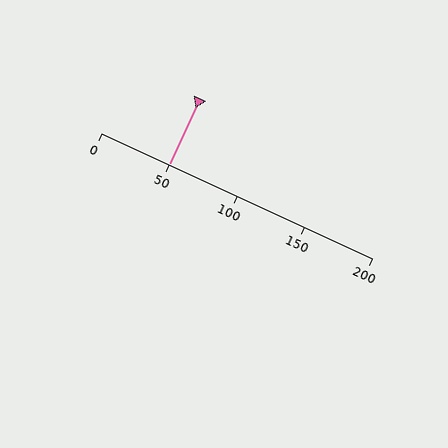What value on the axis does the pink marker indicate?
The marker indicates approximately 50.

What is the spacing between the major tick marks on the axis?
The major ticks are spaced 50 apart.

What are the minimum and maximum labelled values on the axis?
The axis runs from 0 to 200.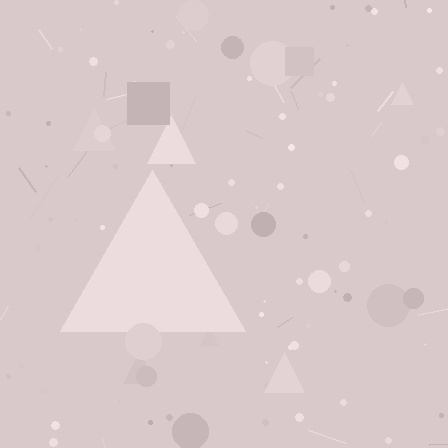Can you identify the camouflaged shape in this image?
The camouflaged shape is a triangle.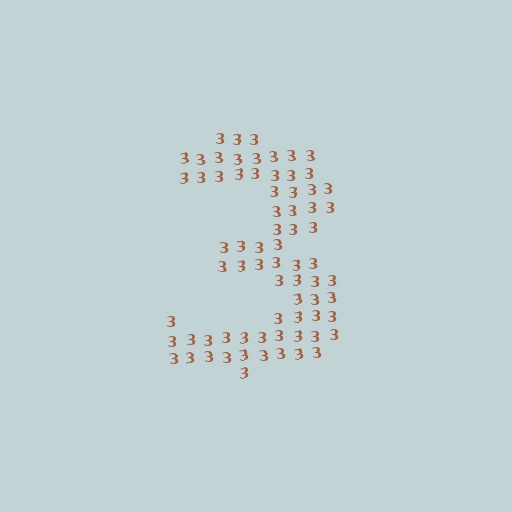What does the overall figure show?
The overall figure shows the digit 3.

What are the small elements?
The small elements are digit 3's.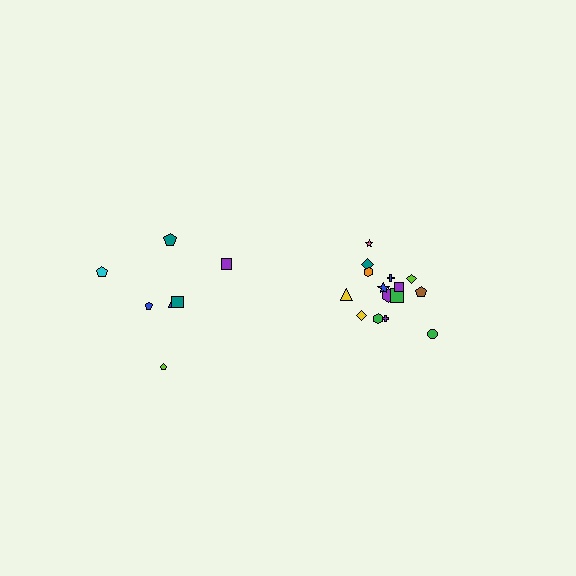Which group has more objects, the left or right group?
The right group.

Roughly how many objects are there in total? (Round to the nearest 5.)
Roughly 20 objects in total.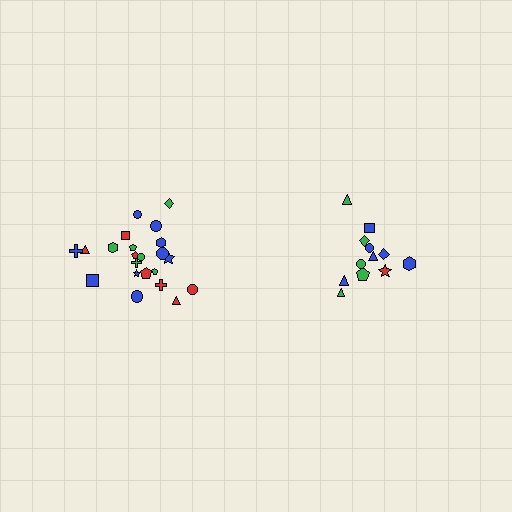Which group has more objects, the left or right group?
The left group.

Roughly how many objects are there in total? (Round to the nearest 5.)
Roughly 35 objects in total.